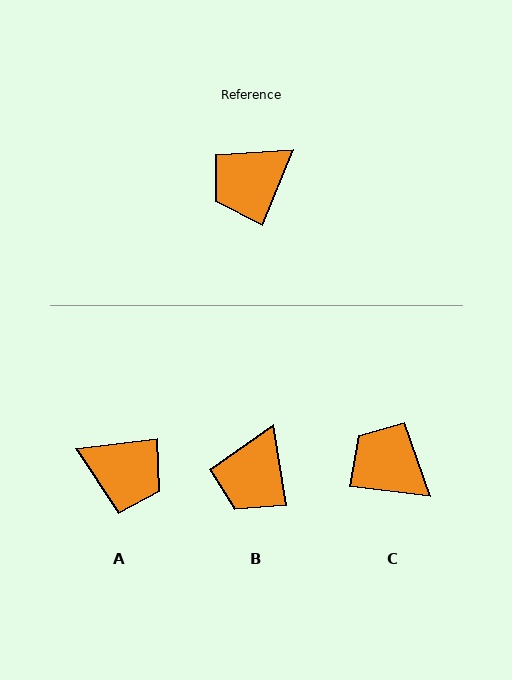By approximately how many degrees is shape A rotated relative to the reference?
Approximately 119 degrees counter-clockwise.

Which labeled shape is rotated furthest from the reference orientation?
A, about 119 degrees away.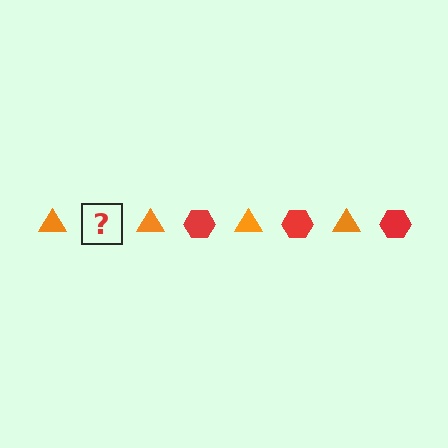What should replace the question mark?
The question mark should be replaced with a red hexagon.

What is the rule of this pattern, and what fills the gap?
The rule is that the pattern alternates between orange triangle and red hexagon. The gap should be filled with a red hexagon.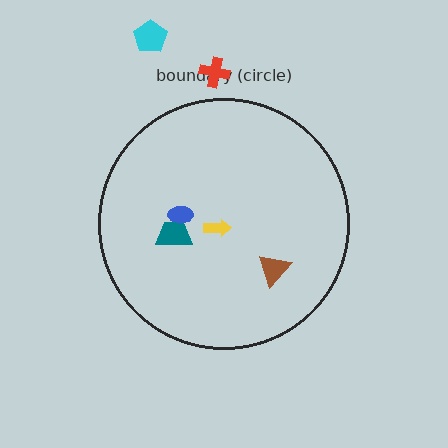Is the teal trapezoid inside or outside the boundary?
Inside.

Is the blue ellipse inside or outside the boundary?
Inside.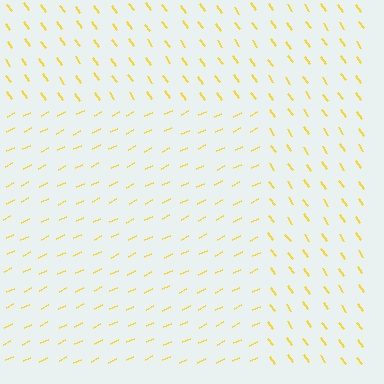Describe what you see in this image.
The image is filled with small yellow line segments. A rectangle region in the image has lines oriented differently from the surrounding lines, creating a visible texture boundary.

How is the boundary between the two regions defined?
The boundary is defined purely by a change in line orientation (approximately 80 degrees difference). All lines are the same color and thickness.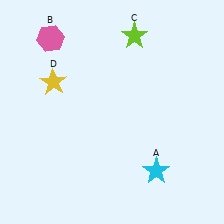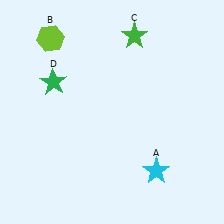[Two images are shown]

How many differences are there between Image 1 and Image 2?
There are 3 differences between the two images.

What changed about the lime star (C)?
In Image 1, C is lime. In Image 2, it changed to green.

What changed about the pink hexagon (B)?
In Image 1, B is pink. In Image 2, it changed to lime.